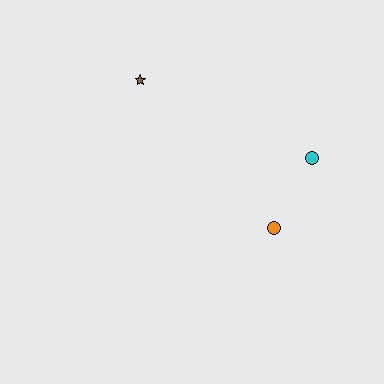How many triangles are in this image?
There are no triangles.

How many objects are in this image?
There are 3 objects.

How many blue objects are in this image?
There are no blue objects.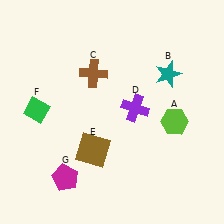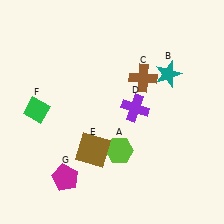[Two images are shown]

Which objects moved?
The objects that moved are: the lime hexagon (A), the brown cross (C).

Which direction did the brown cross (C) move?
The brown cross (C) moved right.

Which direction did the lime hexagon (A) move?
The lime hexagon (A) moved left.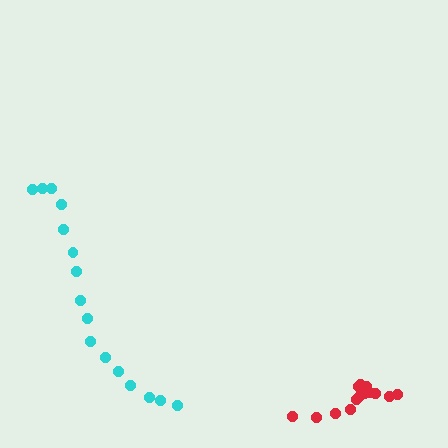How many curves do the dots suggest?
There are 2 distinct paths.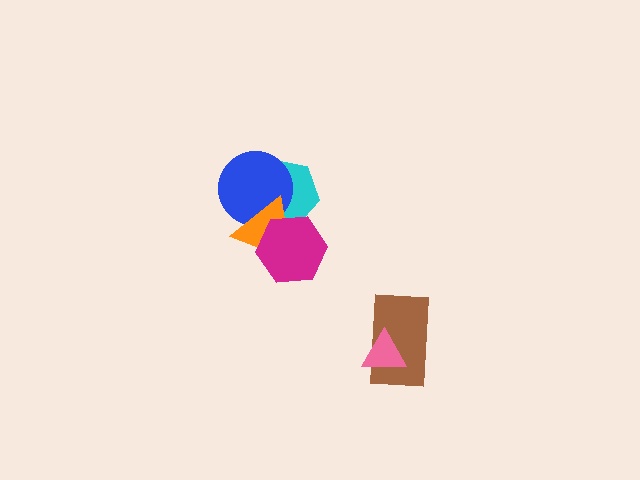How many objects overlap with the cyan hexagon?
3 objects overlap with the cyan hexagon.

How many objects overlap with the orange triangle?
3 objects overlap with the orange triangle.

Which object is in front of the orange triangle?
The magenta hexagon is in front of the orange triangle.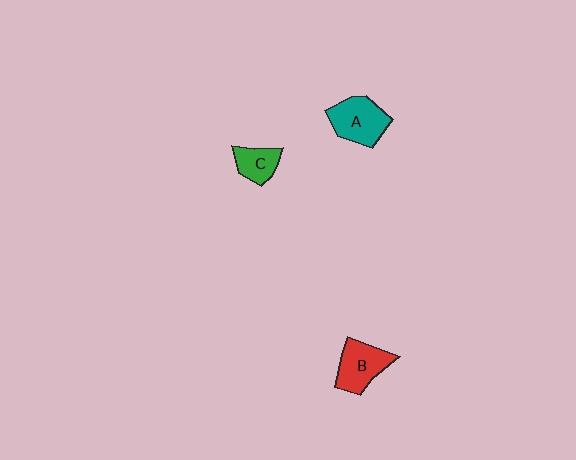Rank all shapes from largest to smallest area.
From largest to smallest: A (teal), B (red), C (green).